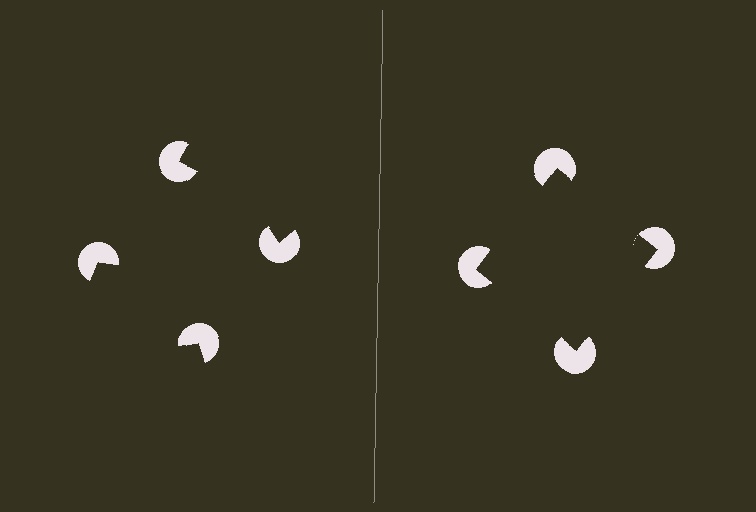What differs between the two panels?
The pac-man discs are positioned identically on both sides; only the wedge orientations differ. On the right they align to a square; on the left they are misaligned.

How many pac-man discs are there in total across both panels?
8 — 4 on each side.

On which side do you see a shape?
An illusory square appears on the right side. On the left side the wedge cuts are rotated, so no coherent shape forms.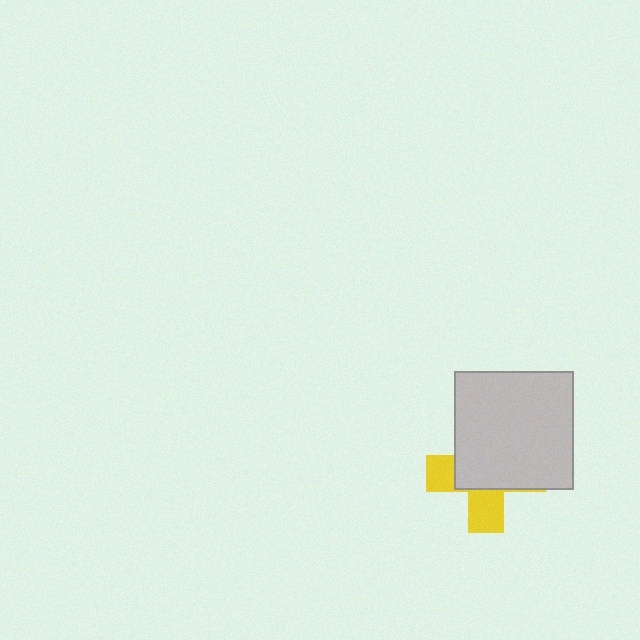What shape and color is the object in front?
The object in front is a light gray square.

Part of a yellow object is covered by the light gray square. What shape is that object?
It is a cross.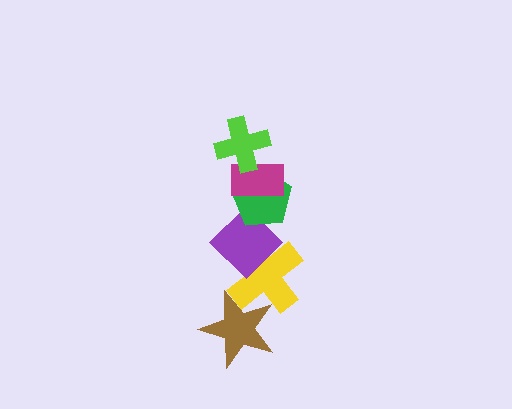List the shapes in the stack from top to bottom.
From top to bottom: the lime cross, the magenta rectangle, the green pentagon, the purple diamond, the yellow cross, the brown star.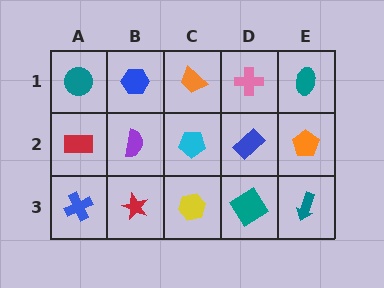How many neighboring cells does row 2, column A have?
3.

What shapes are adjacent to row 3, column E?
An orange pentagon (row 2, column E), a teal diamond (row 3, column D).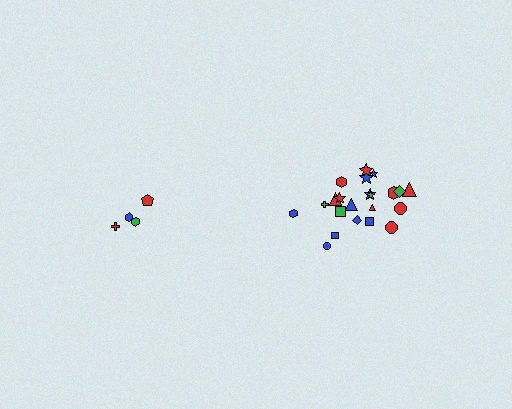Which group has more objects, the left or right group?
The right group.